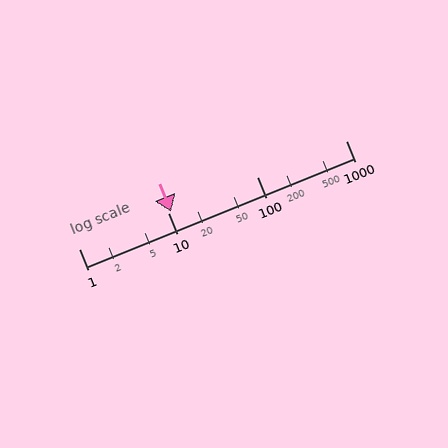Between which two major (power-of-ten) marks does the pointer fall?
The pointer is between 10 and 100.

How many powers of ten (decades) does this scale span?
The scale spans 3 decades, from 1 to 1000.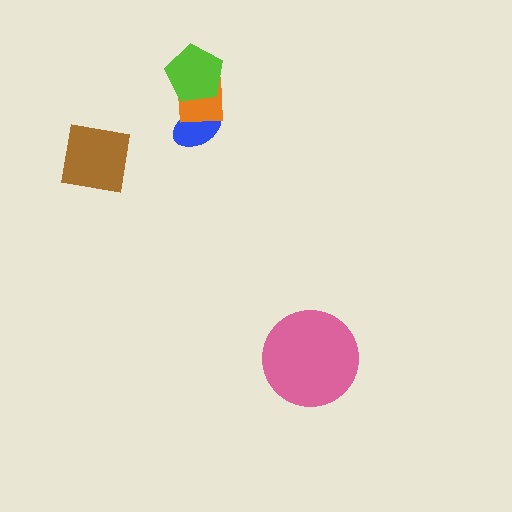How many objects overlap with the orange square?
2 objects overlap with the orange square.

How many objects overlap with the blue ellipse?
1 object overlaps with the blue ellipse.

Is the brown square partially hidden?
No, no other shape covers it.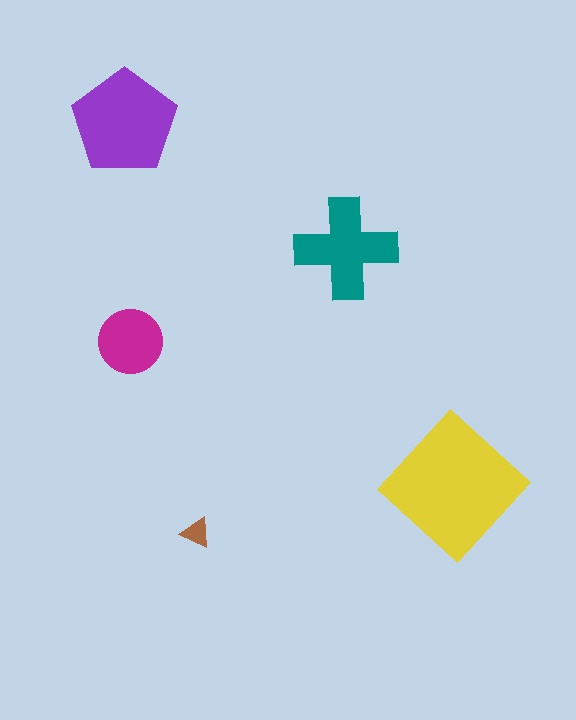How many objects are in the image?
There are 5 objects in the image.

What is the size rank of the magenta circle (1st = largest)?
4th.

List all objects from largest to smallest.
The yellow diamond, the purple pentagon, the teal cross, the magenta circle, the brown triangle.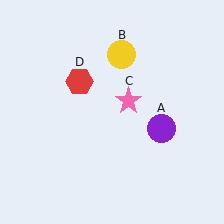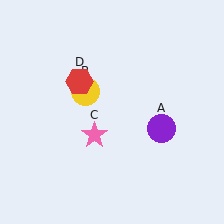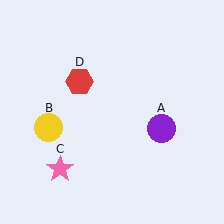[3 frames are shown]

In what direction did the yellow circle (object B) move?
The yellow circle (object B) moved down and to the left.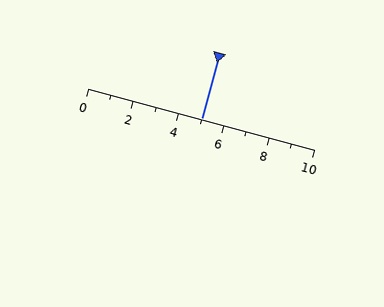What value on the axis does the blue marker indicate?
The marker indicates approximately 5.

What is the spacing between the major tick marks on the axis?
The major ticks are spaced 2 apart.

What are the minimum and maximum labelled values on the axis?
The axis runs from 0 to 10.